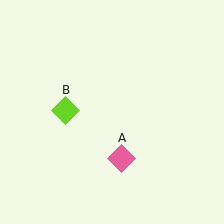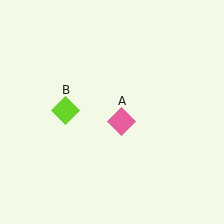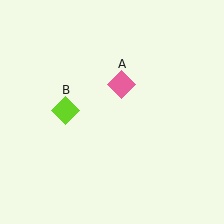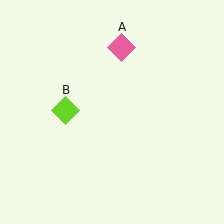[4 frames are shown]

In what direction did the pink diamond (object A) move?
The pink diamond (object A) moved up.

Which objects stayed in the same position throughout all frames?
Lime diamond (object B) remained stationary.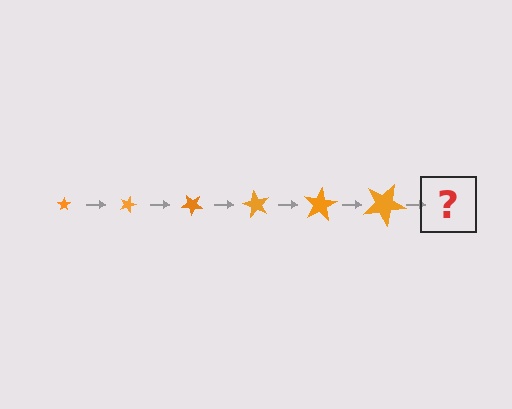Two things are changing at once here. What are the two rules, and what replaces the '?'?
The two rules are that the star grows larger each step and it rotates 20 degrees each step. The '?' should be a star, larger than the previous one and rotated 120 degrees from the start.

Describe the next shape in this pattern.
It should be a star, larger than the previous one and rotated 120 degrees from the start.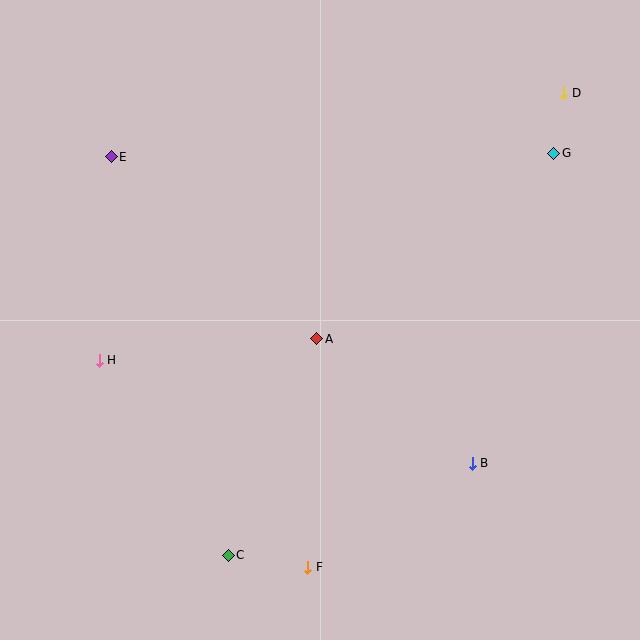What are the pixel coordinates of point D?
Point D is at (564, 93).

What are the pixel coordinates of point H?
Point H is at (99, 360).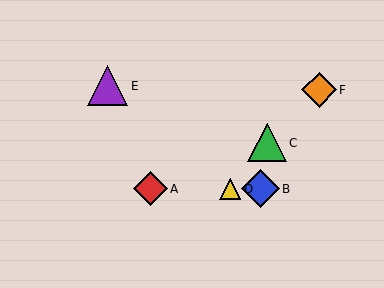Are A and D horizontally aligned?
Yes, both are at y≈189.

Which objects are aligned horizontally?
Objects A, B, D are aligned horizontally.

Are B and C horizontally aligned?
No, B is at y≈189 and C is at y≈143.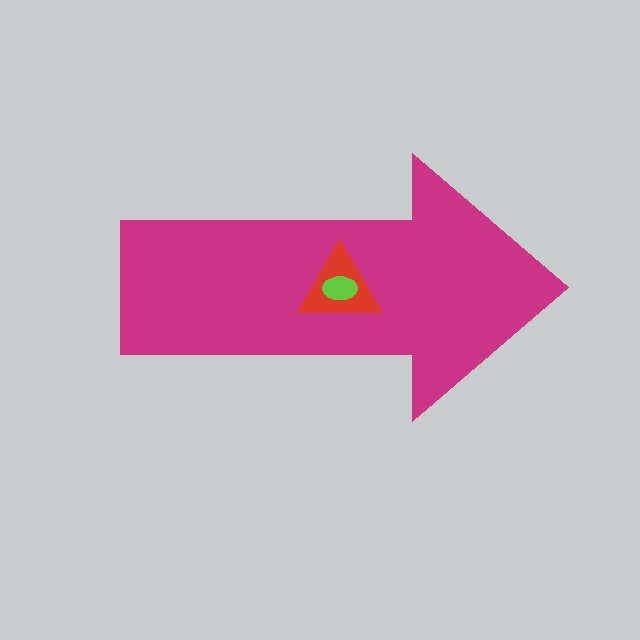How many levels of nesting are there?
3.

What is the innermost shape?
The lime ellipse.